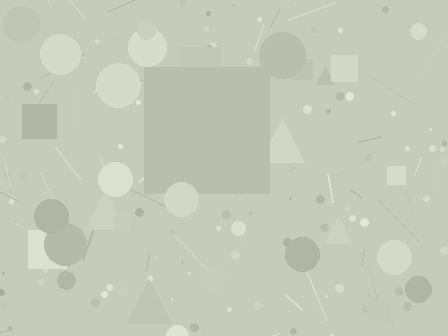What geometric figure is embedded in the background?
A square is embedded in the background.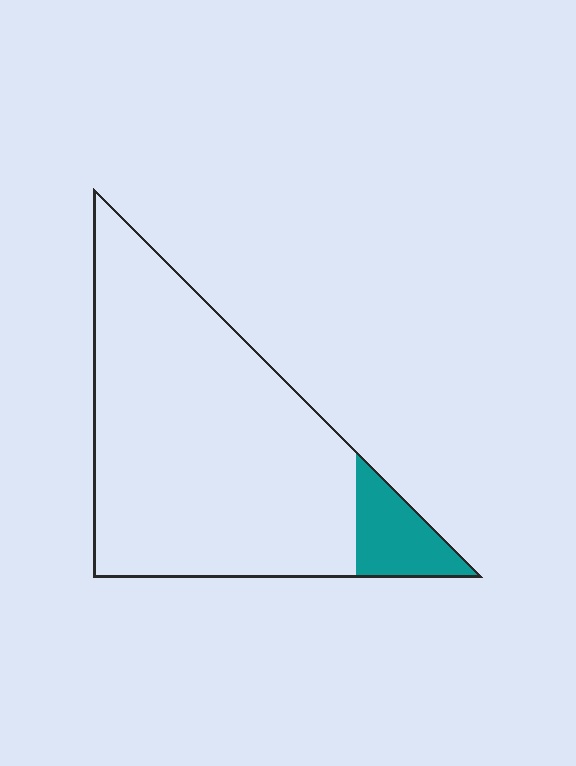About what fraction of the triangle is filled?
About one tenth (1/10).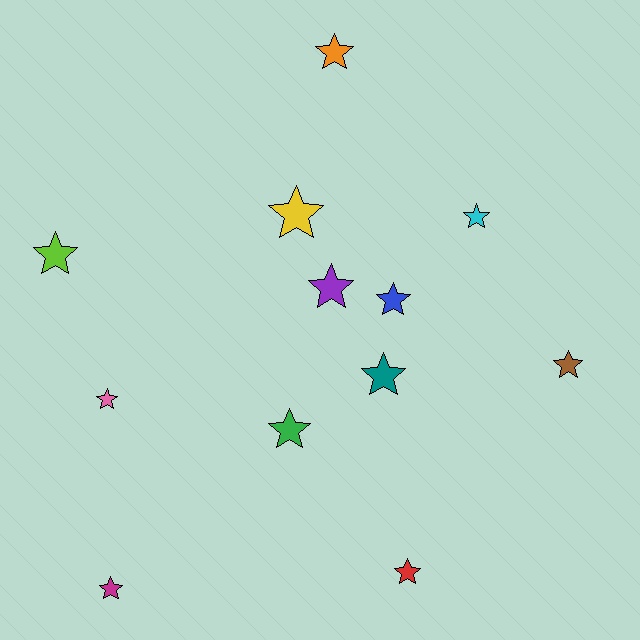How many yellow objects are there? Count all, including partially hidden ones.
There is 1 yellow object.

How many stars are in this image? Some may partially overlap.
There are 12 stars.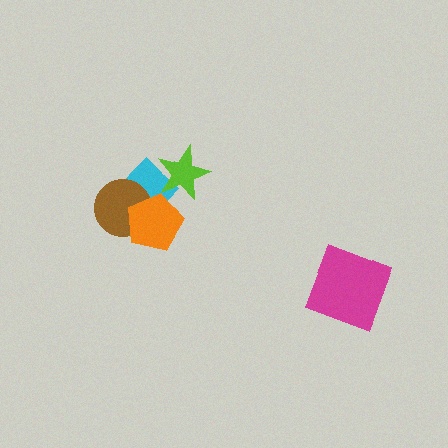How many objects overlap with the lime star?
1 object overlaps with the lime star.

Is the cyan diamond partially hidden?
Yes, it is partially covered by another shape.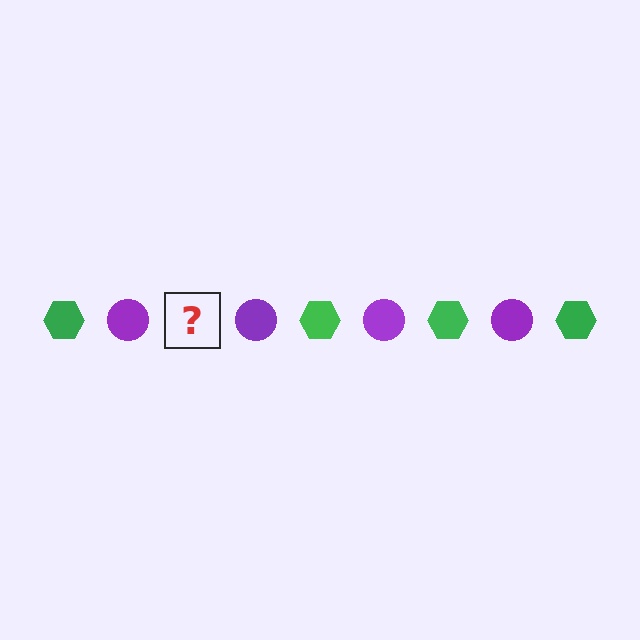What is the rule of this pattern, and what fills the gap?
The rule is that the pattern alternates between green hexagon and purple circle. The gap should be filled with a green hexagon.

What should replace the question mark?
The question mark should be replaced with a green hexagon.